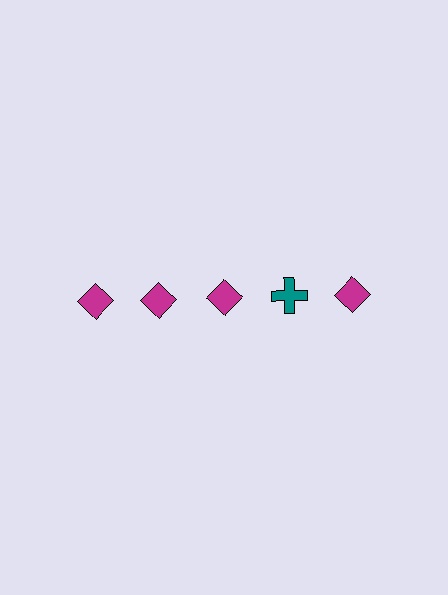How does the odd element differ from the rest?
It differs in both color (teal instead of magenta) and shape (cross instead of diamond).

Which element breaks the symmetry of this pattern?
The teal cross in the top row, second from right column breaks the symmetry. All other shapes are magenta diamonds.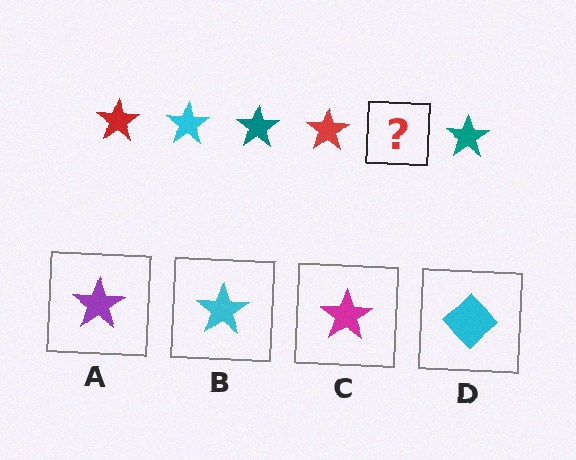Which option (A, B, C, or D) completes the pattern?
B.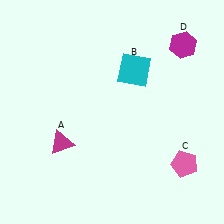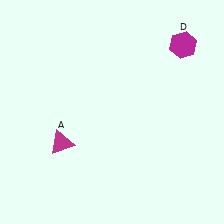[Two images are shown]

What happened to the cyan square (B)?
The cyan square (B) was removed in Image 2. It was in the top-right area of Image 1.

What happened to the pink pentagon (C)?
The pink pentagon (C) was removed in Image 2. It was in the bottom-right area of Image 1.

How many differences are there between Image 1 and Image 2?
There are 2 differences between the two images.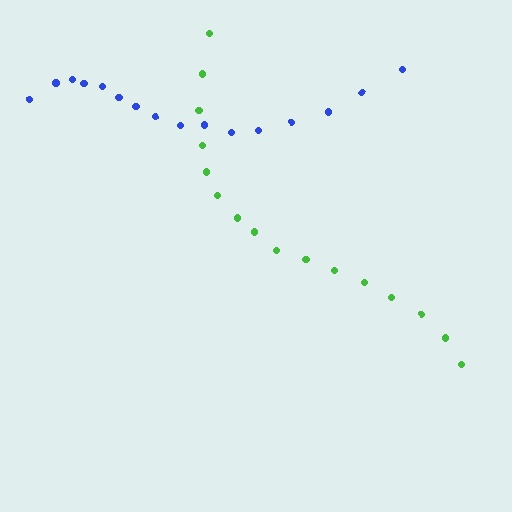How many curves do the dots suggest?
There are 2 distinct paths.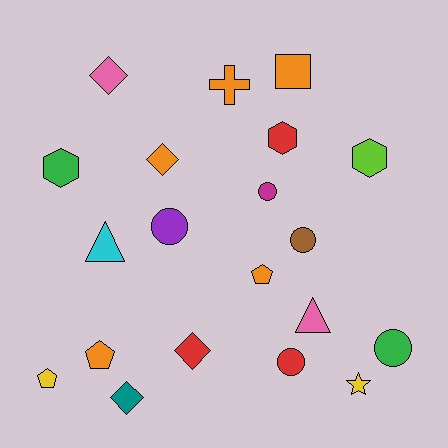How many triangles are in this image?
There are 2 triangles.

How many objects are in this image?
There are 20 objects.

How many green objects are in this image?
There are 2 green objects.